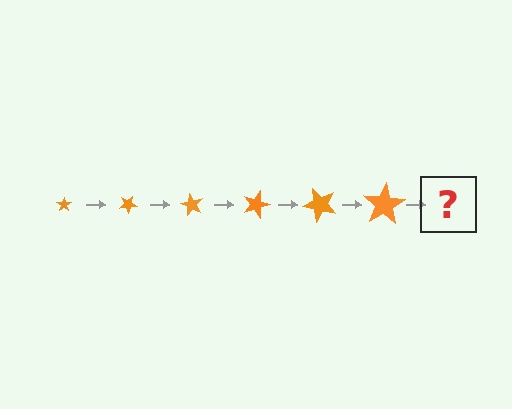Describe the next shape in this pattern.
It should be a star, larger than the previous one and rotated 180 degrees from the start.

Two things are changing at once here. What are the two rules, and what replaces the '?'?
The two rules are that the star grows larger each step and it rotates 30 degrees each step. The '?' should be a star, larger than the previous one and rotated 180 degrees from the start.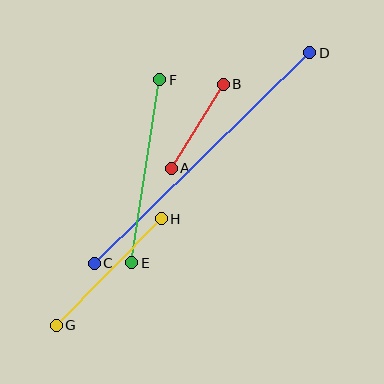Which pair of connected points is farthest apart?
Points C and D are farthest apart.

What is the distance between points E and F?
The distance is approximately 185 pixels.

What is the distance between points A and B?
The distance is approximately 98 pixels.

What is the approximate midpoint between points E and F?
The midpoint is at approximately (146, 171) pixels.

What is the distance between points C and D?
The distance is approximately 302 pixels.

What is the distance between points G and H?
The distance is approximately 150 pixels.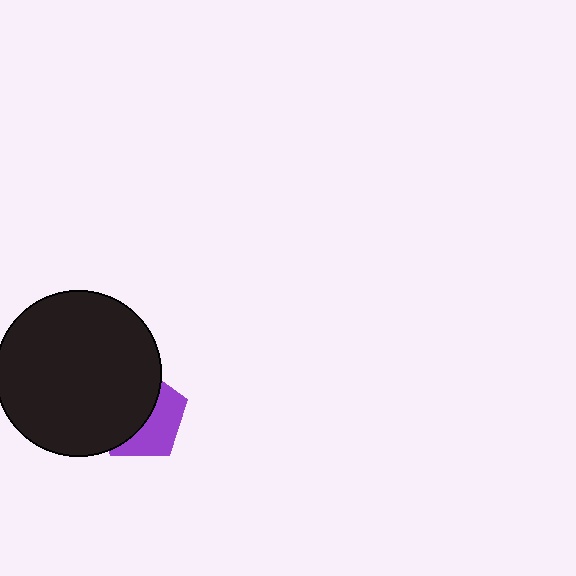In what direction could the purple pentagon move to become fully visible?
The purple pentagon could move right. That would shift it out from behind the black circle entirely.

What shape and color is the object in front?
The object in front is a black circle.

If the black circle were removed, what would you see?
You would see the complete purple pentagon.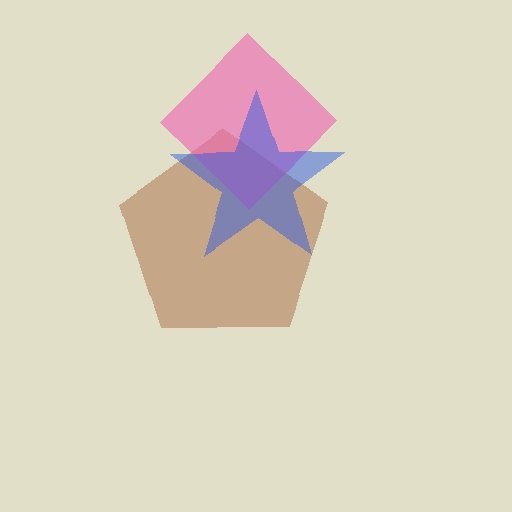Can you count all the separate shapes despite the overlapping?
Yes, there are 3 separate shapes.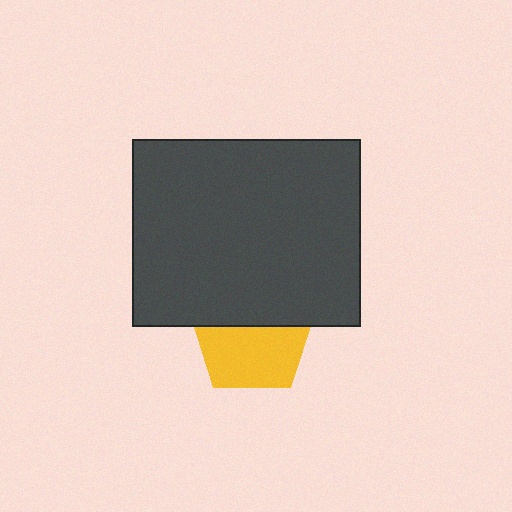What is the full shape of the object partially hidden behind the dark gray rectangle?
The partially hidden object is a yellow pentagon.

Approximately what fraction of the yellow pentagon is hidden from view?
Roughly 43% of the yellow pentagon is hidden behind the dark gray rectangle.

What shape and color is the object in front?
The object in front is a dark gray rectangle.